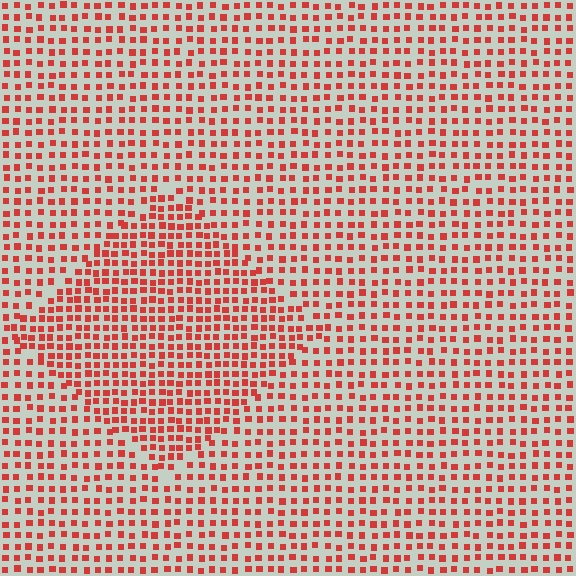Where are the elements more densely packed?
The elements are more densely packed inside the diamond boundary.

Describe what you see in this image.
The image contains small red elements arranged at two different densities. A diamond-shaped region is visible where the elements are more densely packed than the surrounding area.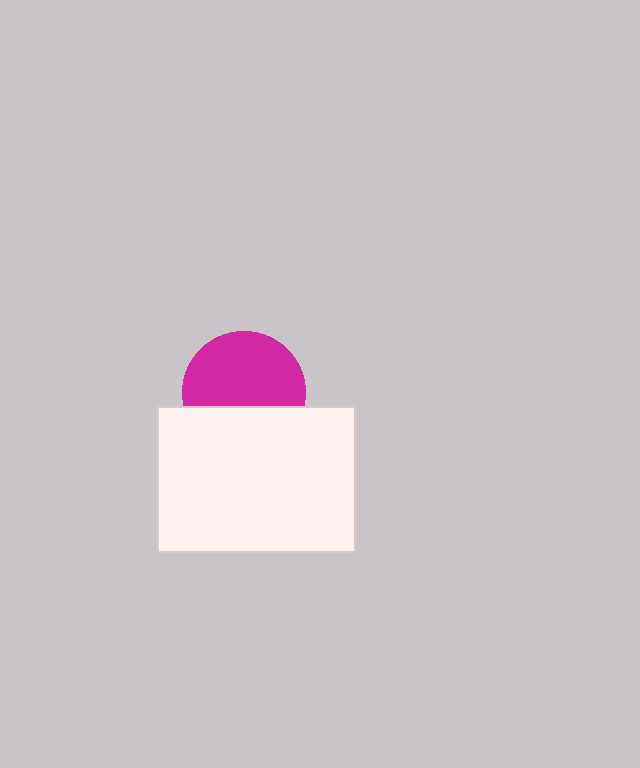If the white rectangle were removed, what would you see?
You would see the complete magenta circle.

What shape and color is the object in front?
The object in front is a white rectangle.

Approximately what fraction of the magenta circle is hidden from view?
Roughly 37% of the magenta circle is hidden behind the white rectangle.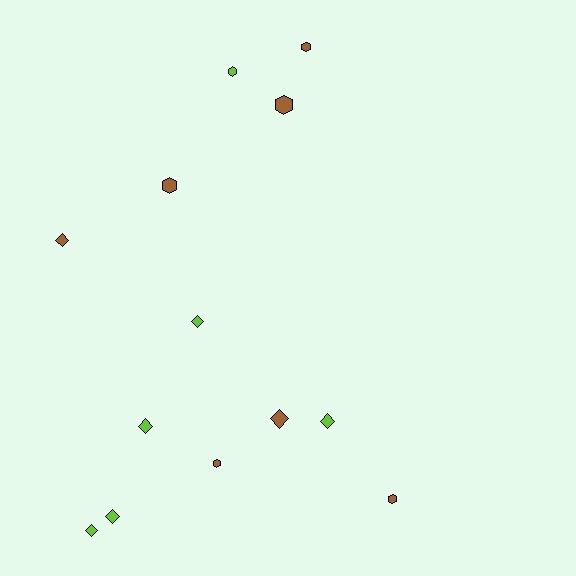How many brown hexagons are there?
There are 5 brown hexagons.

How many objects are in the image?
There are 13 objects.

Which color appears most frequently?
Brown, with 7 objects.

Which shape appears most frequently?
Diamond, with 7 objects.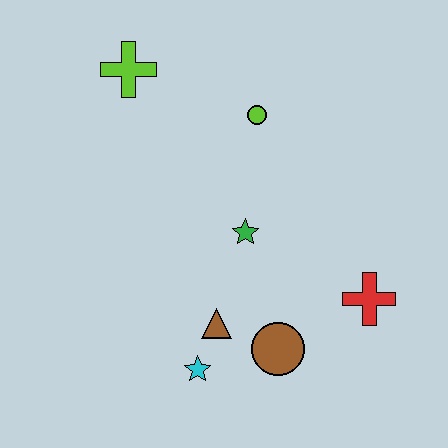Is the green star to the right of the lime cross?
Yes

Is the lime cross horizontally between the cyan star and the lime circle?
No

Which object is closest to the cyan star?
The brown triangle is closest to the cyan star.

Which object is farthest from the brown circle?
The lime cross is farthest from the brown circle.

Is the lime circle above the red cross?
Yes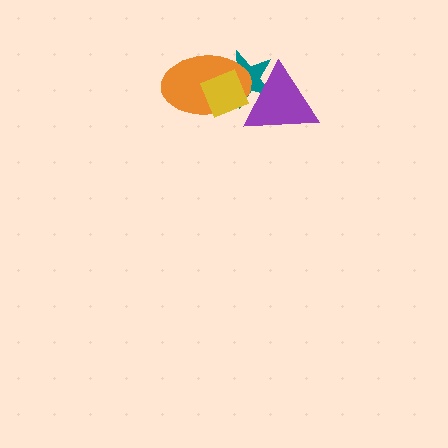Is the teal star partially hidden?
Yes, it is partially covered by another shape.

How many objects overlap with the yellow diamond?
3 objects overlap with the yellow diamond.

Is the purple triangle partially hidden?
Yes, it is partially covered by another shape.